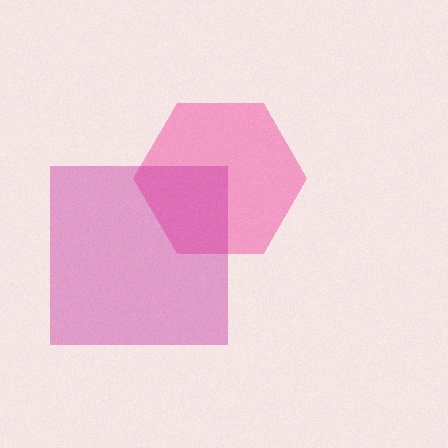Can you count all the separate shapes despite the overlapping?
Yes, there are 2 separate shapes.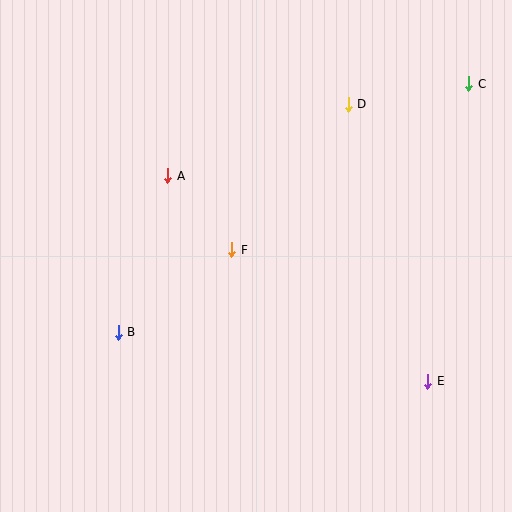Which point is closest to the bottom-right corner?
Point E is closest to the bottom-right corner.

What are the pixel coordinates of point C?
Point C is at (469, 84).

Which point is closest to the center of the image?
Point F at (232, 250) is closest to the center.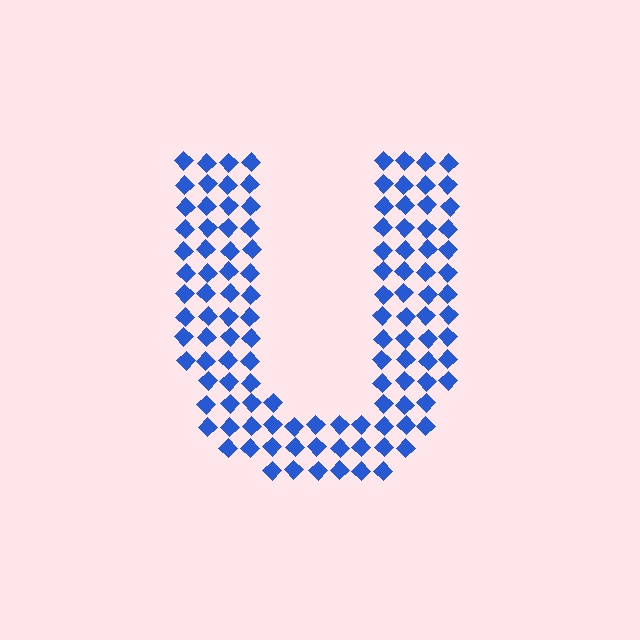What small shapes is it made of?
It is made of small diamonds.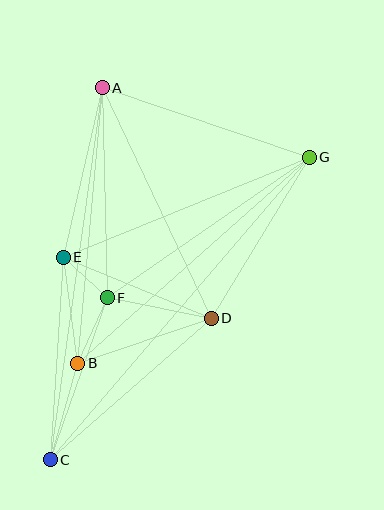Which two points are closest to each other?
Points E and F are closest to each other.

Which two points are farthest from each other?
Points C and G are farthest from each other.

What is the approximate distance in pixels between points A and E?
The distance between A and E is approximately 174 pixels.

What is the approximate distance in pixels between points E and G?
The distance between E and G is approximately 266 pixels.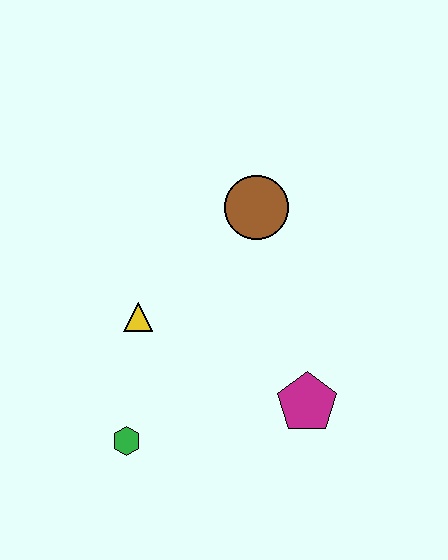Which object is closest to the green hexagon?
The yellow triangle is closest to the green hexagon.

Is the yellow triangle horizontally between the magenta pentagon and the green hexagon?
Yes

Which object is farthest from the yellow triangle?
The magenta pentagon is farthest from the yellow triangle.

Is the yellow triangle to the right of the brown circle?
No